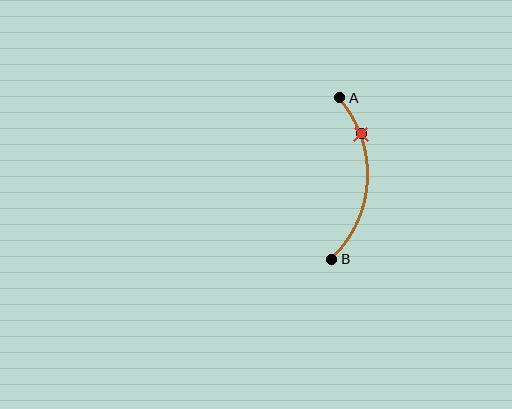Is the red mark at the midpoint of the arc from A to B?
No. The red mark lies on the arc but is closer to endpoint A. The arc midpoint would be at the point on the curve equidistant along the arc from both A and B.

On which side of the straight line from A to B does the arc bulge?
The arc bulges to the right of the straight line connecting A and B.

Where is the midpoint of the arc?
The arc midpoint is the point on the curve farthest from the straight line joining A and B. It sits to the right of that line.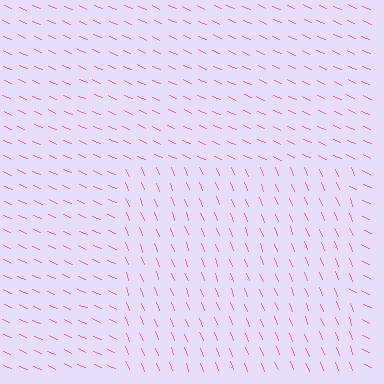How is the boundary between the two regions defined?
The boundary is defined purely by a change in line orientation (approximately 45 degrees difference). All lines are the same color and thickness.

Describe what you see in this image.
The image is filled with small pink line segments. A rectangle region in the image has lines oriented differently from the surrounding lines, creating a visible texture boundary.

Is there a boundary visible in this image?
Yes, there is a texture boundary formed by a change in line orientation.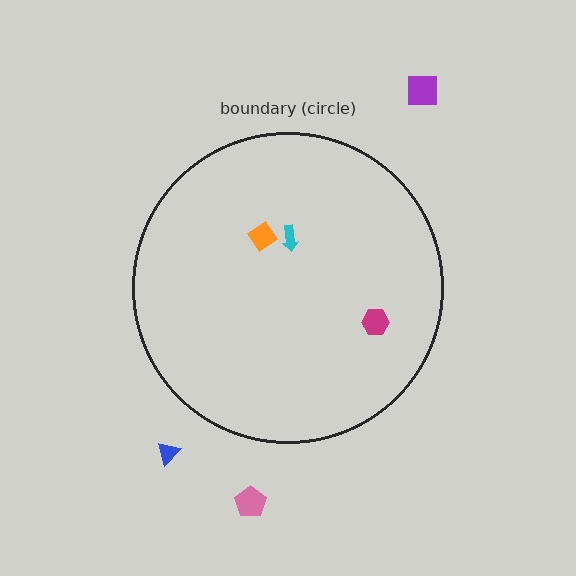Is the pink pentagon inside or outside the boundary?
Outside.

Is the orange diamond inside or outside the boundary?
Inside.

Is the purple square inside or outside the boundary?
Outside.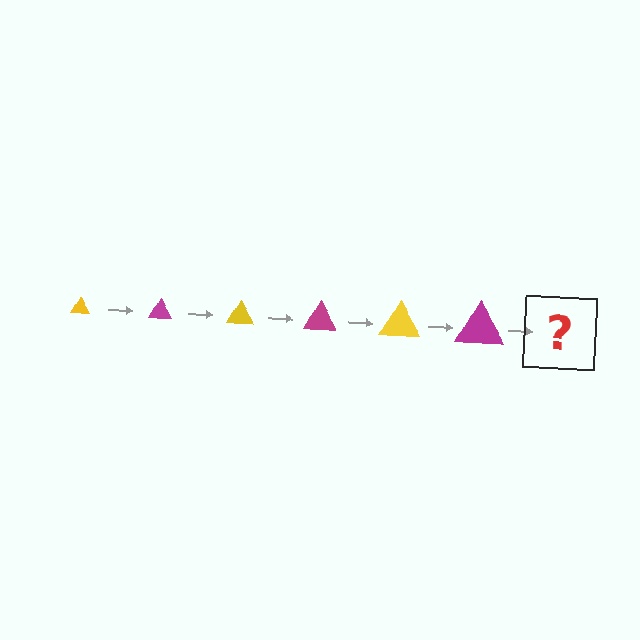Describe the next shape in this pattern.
It should be a yellow triangle, larger than the previous one.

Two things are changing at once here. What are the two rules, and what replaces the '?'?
The two rules are that the triangle grows larger each step and the color cycles through yellow and magenta. The '?' should be a yellow triangle, larger than the previous one.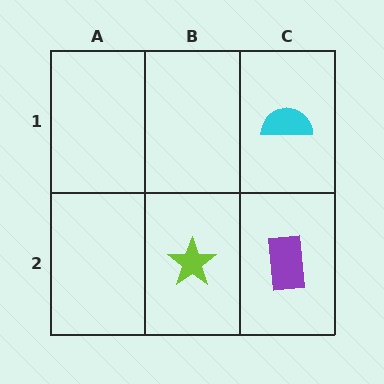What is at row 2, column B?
A lime star.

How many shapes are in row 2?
2 shapes.